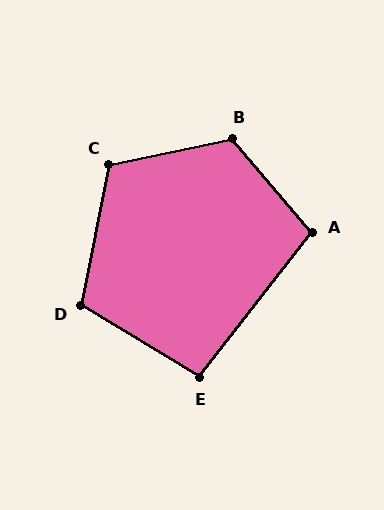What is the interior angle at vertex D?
Approximately 110 degrees (obtuse).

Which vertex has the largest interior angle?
B, at approximately 119 degrees.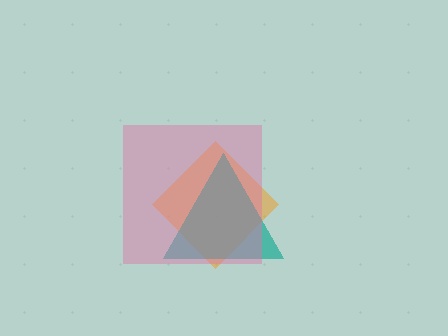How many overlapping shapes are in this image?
There are 3 overlapping shapes in the image.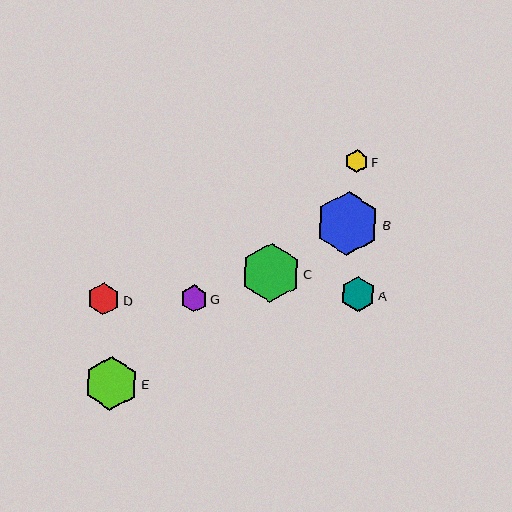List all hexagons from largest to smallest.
From largest to smallest: B, C, E, A, D, G, F.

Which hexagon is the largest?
Hexagon B is the largest with a size of approximately 64 pixels.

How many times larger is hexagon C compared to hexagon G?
Hexagon C is approximately 2.2 times the size of hexagon G.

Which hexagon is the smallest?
Hexagon F is the smallest with a size of approximately 23 pixels.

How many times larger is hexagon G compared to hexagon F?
Hexagon G is approximately 1.2 times the size of hexagon F.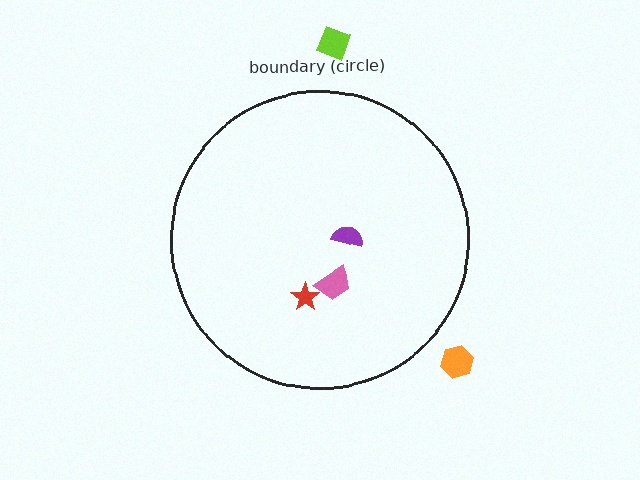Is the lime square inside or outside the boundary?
Outside.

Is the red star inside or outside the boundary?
Inside.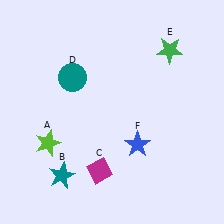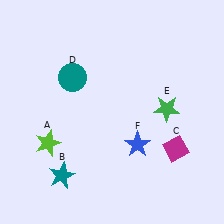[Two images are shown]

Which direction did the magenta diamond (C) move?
The magenta diamond (C) moved right.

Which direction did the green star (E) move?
The green star (E) moved down.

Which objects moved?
The objects that moved are: the magenta diamond (C), the green star (E).